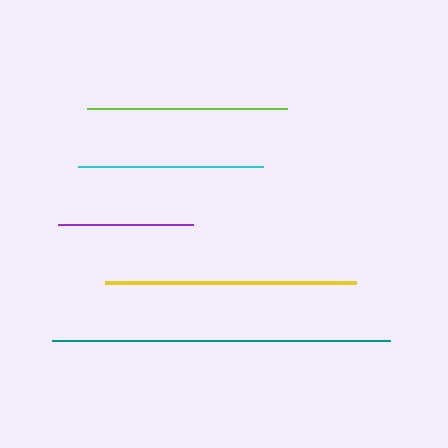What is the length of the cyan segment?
The cyan segment is approximately 185 pixels long.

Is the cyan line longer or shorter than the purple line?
The cyan line is longer than the purple line.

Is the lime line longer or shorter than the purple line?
The lime line is longer than the purple line.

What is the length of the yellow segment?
The yellow segment is approximately 252 pixels long.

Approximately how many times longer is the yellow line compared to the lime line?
The yellow line is approximately 1.3 times the length of the lime line.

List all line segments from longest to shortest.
From longest to shortest: teal, yellow, lime, cyan, purple.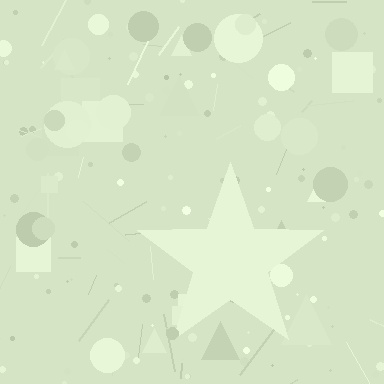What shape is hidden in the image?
A star is hidden in the image.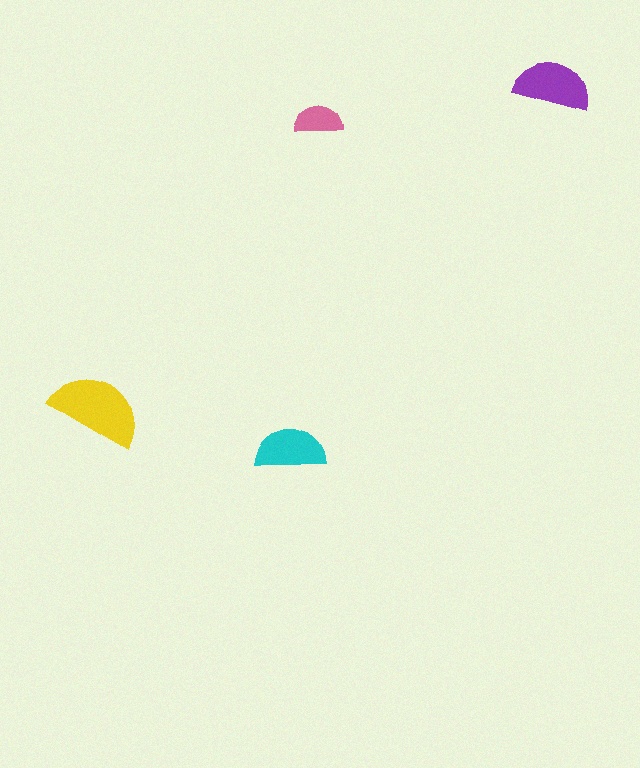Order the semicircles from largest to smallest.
the yellow one, the purple one, the cyan one, the pink one.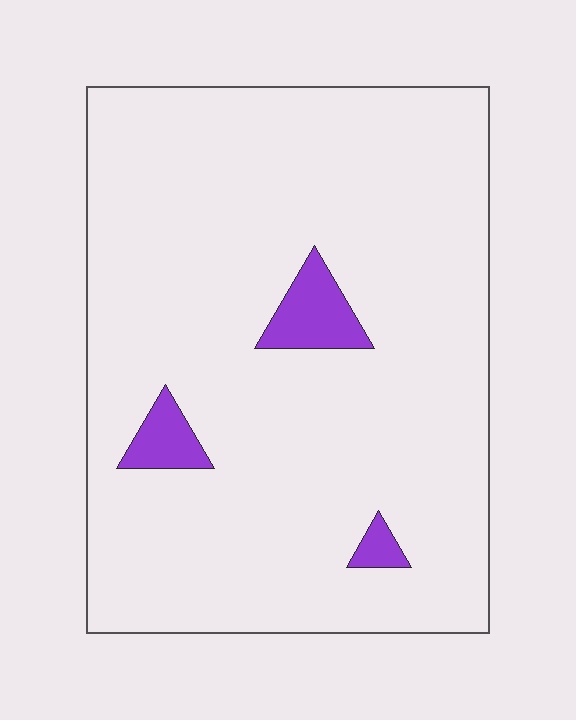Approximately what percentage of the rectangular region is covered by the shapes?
Approximately 5%.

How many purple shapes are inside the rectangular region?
3.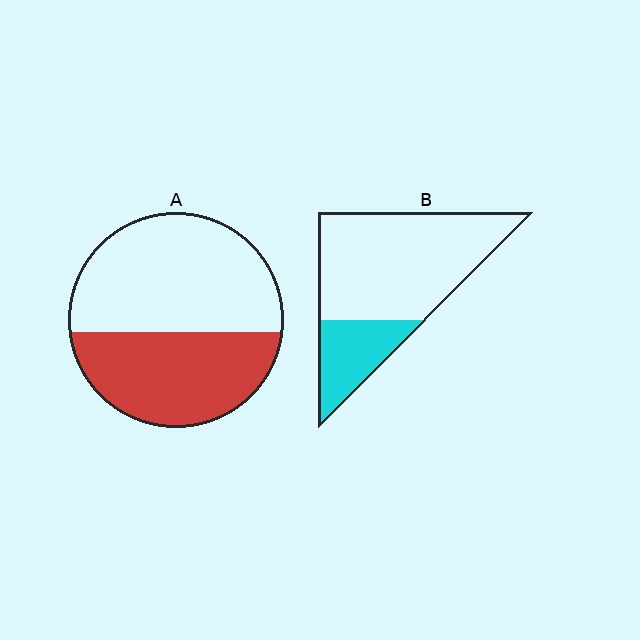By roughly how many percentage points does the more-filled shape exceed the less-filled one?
By roughly 20 percentage points (A over B).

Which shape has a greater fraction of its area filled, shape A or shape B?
Shape A.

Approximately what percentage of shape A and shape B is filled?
A is approximately 45% and B is approximately 25%.